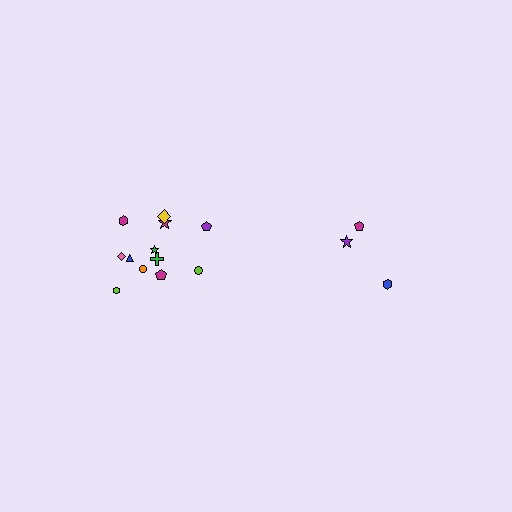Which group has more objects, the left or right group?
The left group.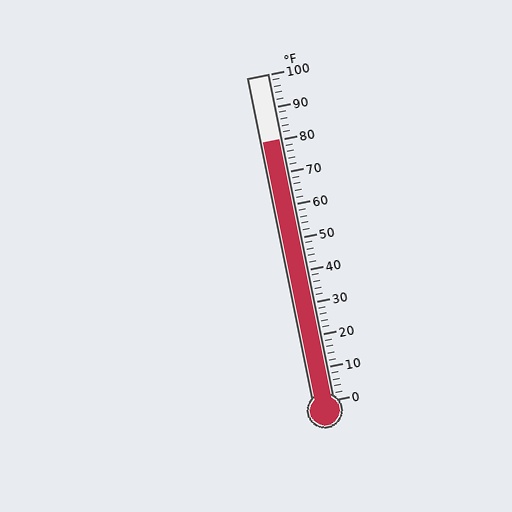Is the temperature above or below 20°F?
The temperature is above 20°F.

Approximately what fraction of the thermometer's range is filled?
The thermometer is filled to approximately 80% of its range.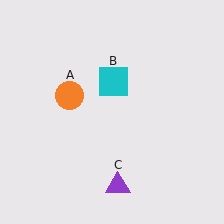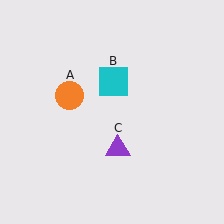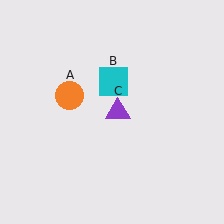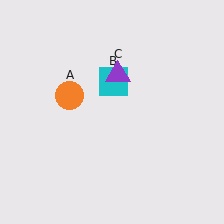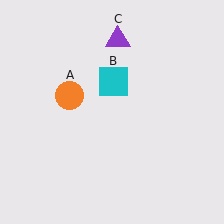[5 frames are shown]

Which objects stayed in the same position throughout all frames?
Orange circle (object A) and cyan square (object B) remained stationary.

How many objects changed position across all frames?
1 object changed position: purple triangle (object C).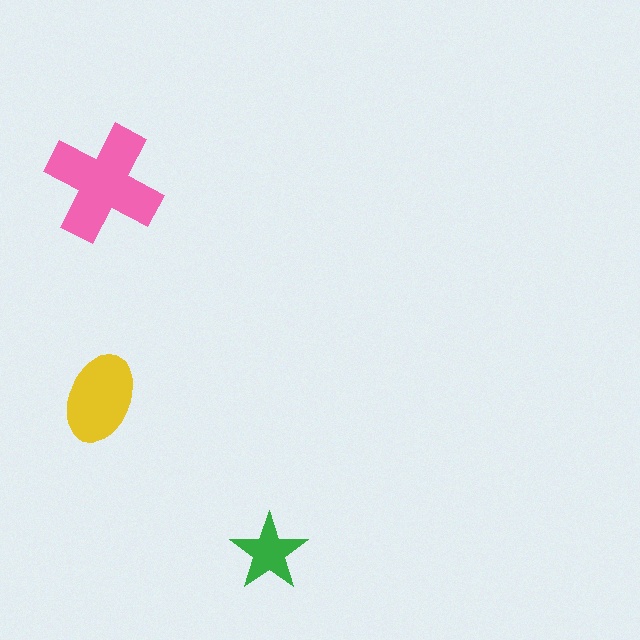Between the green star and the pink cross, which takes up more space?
The pink cross.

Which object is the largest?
The pink cross.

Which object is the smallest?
The green star.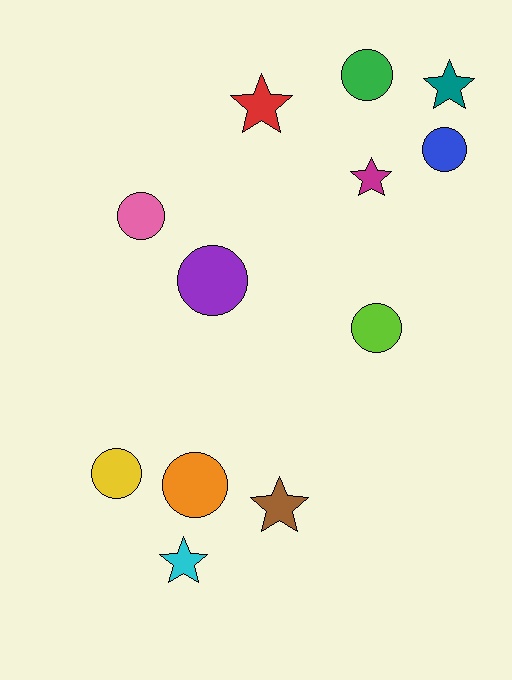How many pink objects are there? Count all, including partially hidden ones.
There is 1 pink object.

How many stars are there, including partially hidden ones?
There are 5 stars.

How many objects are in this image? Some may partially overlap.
There are 12 objects.